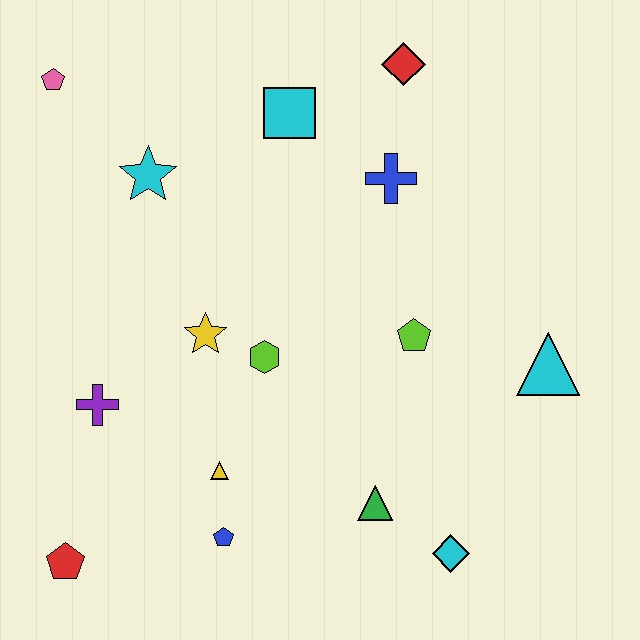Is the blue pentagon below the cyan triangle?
Yes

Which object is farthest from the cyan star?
The cyan diamond is farthest from the cyan star.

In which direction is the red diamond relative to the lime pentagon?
The red diamond is above the lime pentagon.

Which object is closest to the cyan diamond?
The green triangle is closest to the cyan diamond.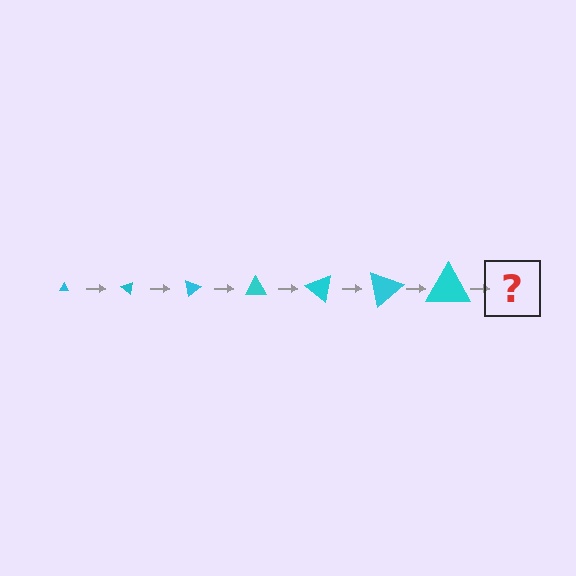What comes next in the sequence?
The next element should be a triangle, larger than the previous one and rotated 280 degrees from the start.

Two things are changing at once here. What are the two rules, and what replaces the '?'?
The two rules are that the triangle grows larger each step and it rotates 40 degrees each step. The '?' should be a triangle, larger than the previous one and rotated 280 degrees from the start.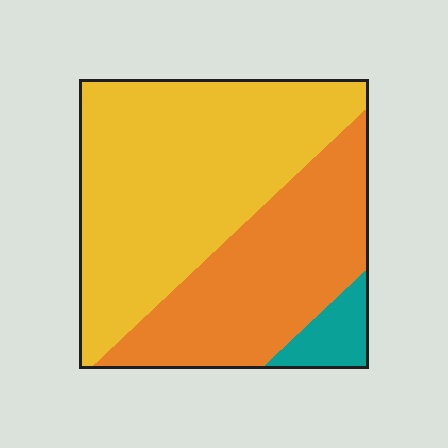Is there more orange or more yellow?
Yellow.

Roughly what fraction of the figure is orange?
Orange takes up about three eighths (3/8) of the figure.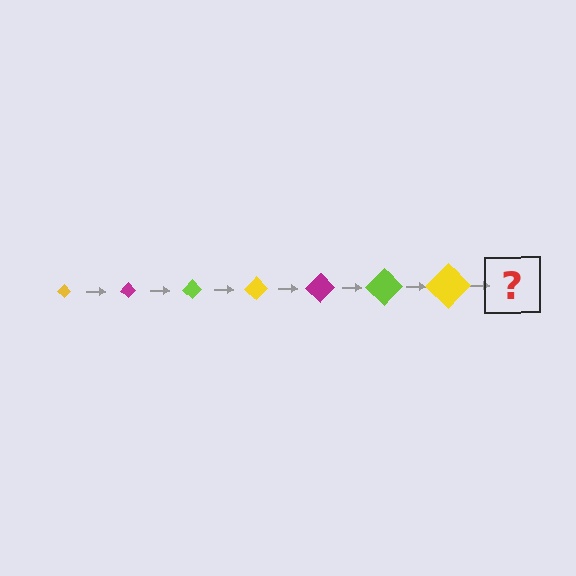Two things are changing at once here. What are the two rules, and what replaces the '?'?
The two rules are that the diamond grows larger each step and the color cycles through yellow, magenta, and lime. The '?' should be a magenta diamond, larger than the previous one.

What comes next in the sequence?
The next element should be a magenta diamond, larger than the previous one.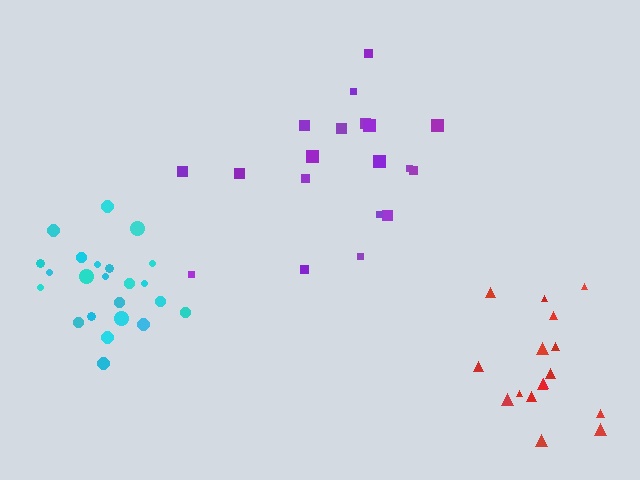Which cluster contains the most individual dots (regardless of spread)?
Cyan (23).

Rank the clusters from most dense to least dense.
cyan, red, purple.